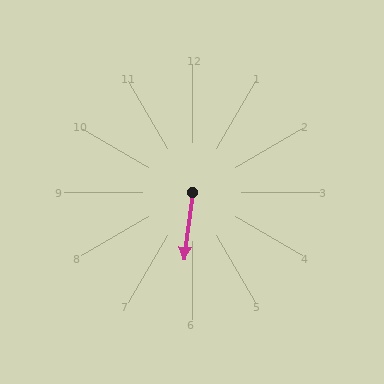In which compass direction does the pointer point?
South.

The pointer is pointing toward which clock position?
Roughly 6 o'clock.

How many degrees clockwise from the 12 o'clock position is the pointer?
Approximately 188 degrees.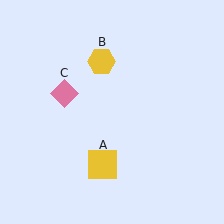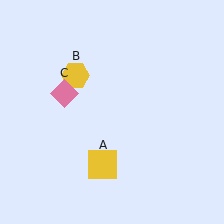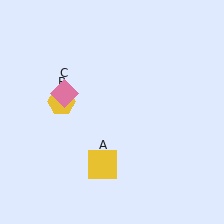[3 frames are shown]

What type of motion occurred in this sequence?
The yellow hexagon (object B) rotated counterclockwise around the center of the scene.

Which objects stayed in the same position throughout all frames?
Yellow square (object A) and pink diamond (object C) remained stationary.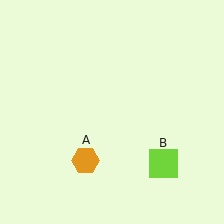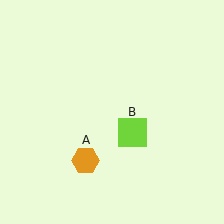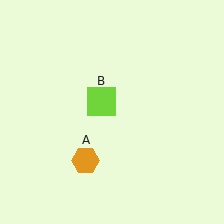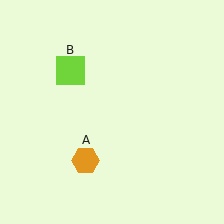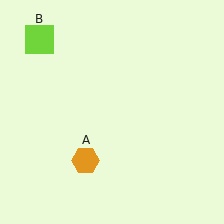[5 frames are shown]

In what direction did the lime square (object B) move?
The lime square (object B) moved up and to the left.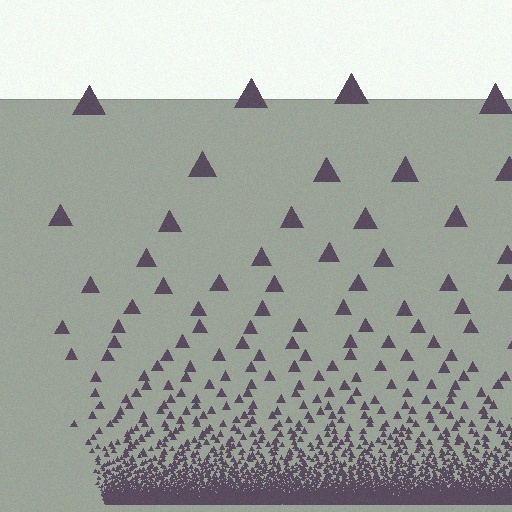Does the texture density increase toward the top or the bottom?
Density increases toward the bottom.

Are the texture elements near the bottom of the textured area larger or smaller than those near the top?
Smaller. The gradient is inverted — elements near the bottom are smaller and denser.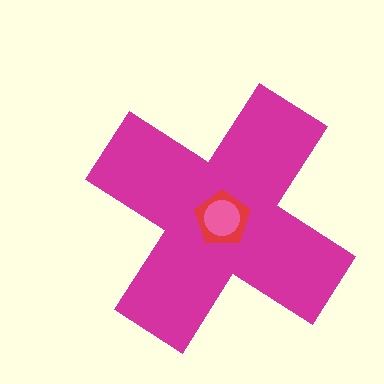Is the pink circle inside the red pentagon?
Yes.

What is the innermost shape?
The pink circle.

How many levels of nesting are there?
3.